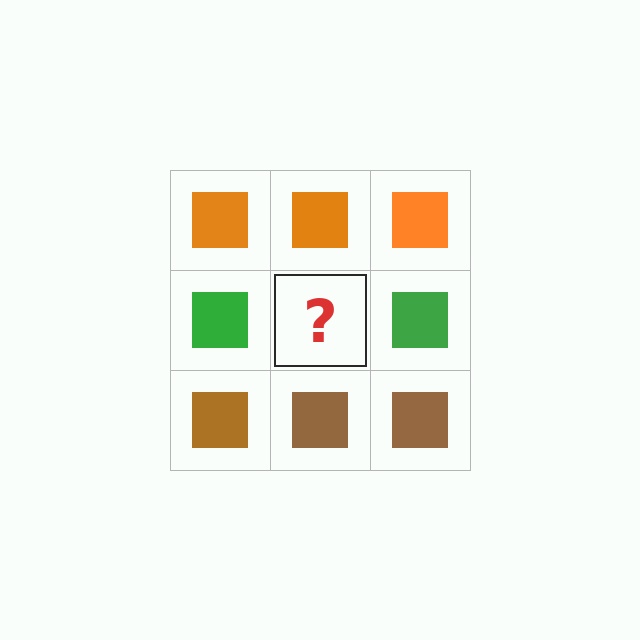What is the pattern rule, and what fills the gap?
The rule is that each row has a consistent color. The gap should be filled with a green square.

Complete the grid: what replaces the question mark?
The question mark should be replaced with a green square.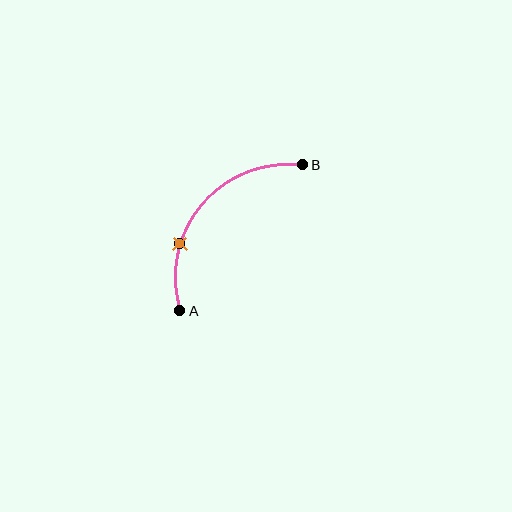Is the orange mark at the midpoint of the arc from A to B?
No. The orange mark lies on the arc but is closer to endpoint A. The arc midpoint would be at the point on the curve equidistant along the arc from both A and B.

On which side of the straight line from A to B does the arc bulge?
The arc bulges above and to the left of the straight line connecting A and B.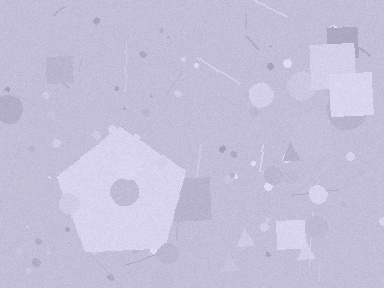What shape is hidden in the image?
A pentagon is hidden in the image.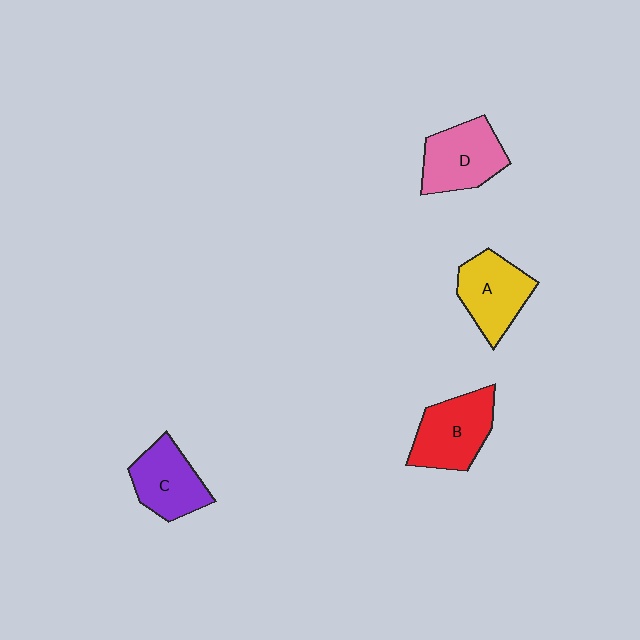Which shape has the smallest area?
Shape C (purple).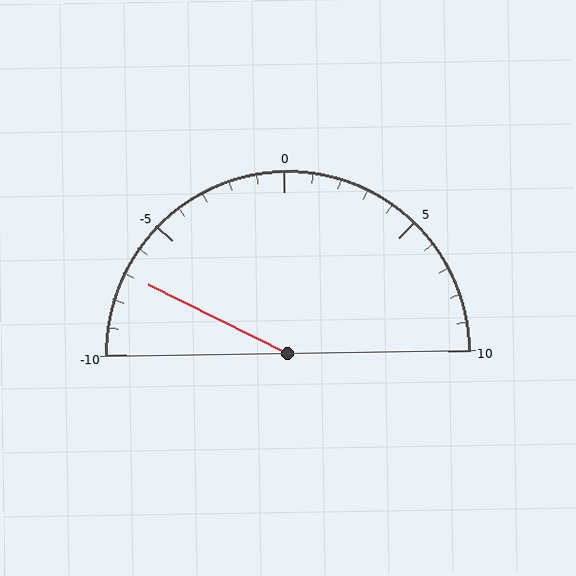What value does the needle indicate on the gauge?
The needle indicates approximately -7.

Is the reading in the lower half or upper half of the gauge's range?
The reading is in the lower half of the range (-10 to 10).